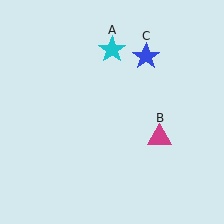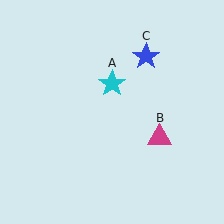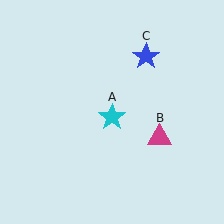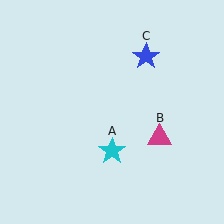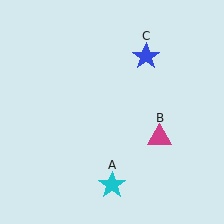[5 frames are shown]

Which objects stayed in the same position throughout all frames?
Magenta triangle (object B) and blue star (object C) remained stationary.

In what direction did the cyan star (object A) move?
The cyan star (object A) moved down.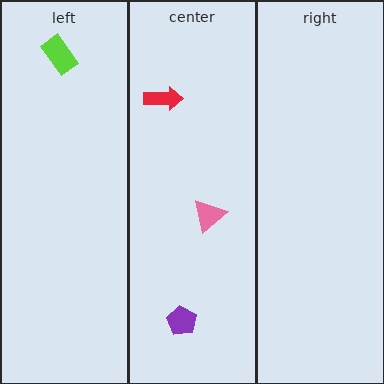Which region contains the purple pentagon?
The center region.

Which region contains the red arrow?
The center region.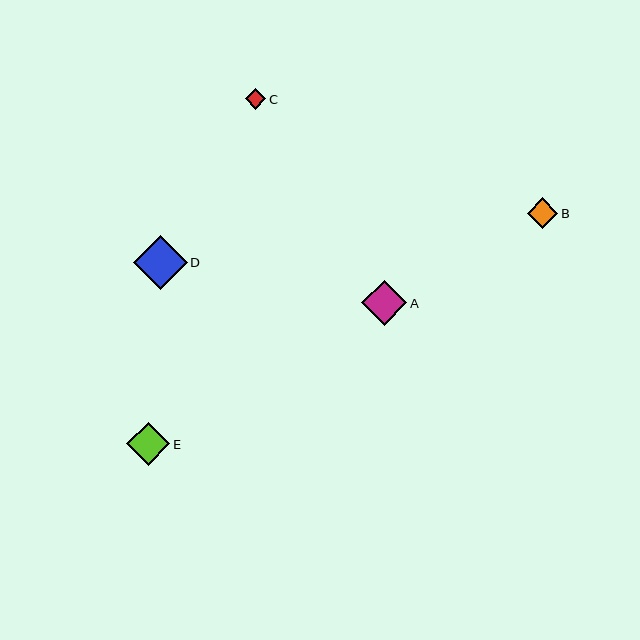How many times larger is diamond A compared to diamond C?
Diamond A is approximately 2.2 times the size of diamond C.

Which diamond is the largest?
Diamond D is the largest with a size of approximately 54 pixels.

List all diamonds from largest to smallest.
From largest to smallest: D, A, E, B, C.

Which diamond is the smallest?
Diamond C is the smallest with a size of approximately 21 pixels.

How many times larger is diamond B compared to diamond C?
Diamond B is approximately 1.5 times the size of diamond C.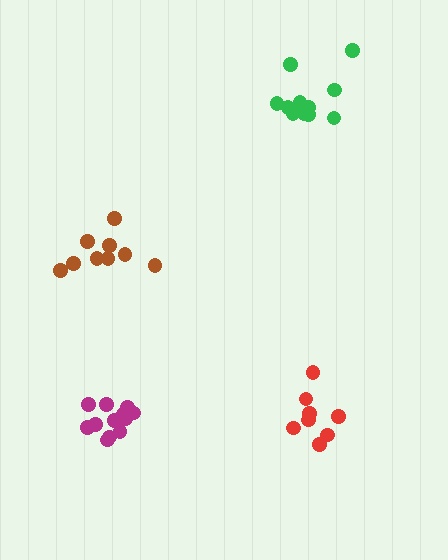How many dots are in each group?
Group 1: 8 dots, Group 2: 12 dots, Group 3: 9 dots, Group 4: 12 dots (41 total).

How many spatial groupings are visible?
There are 4 spatial groupings.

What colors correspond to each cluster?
The clusters are colored: red, green, brown, magenta.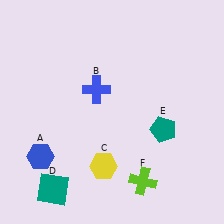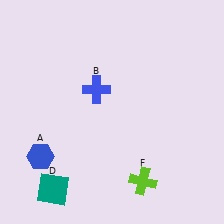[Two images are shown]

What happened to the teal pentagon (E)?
The teal pentagon (E) was removed in Image 2. It was in the bottom-right area of Image 1.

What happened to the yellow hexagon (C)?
The yellow hexagon (C) was removed in Image 2. It was in the bottom-left area of Image 1.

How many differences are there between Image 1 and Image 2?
There are 2 differences between the two images.